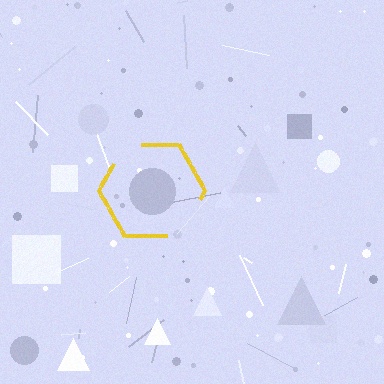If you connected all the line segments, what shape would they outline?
They would outline a hexagon.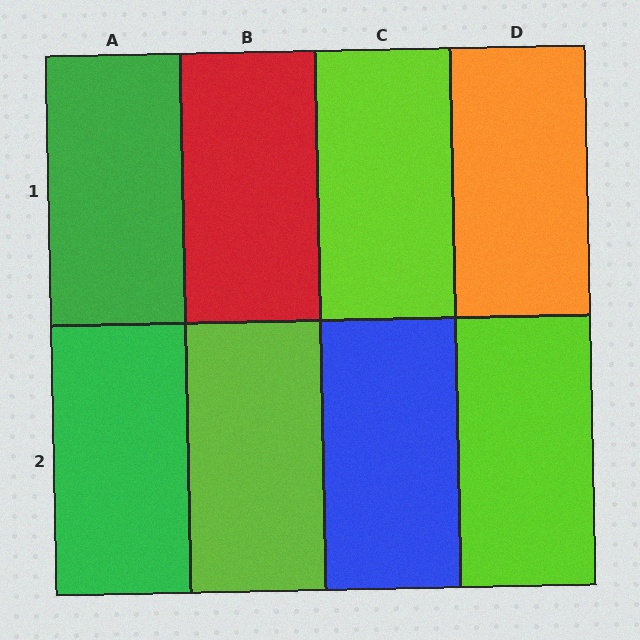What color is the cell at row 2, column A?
Green.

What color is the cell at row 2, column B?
Lime.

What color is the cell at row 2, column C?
Blue.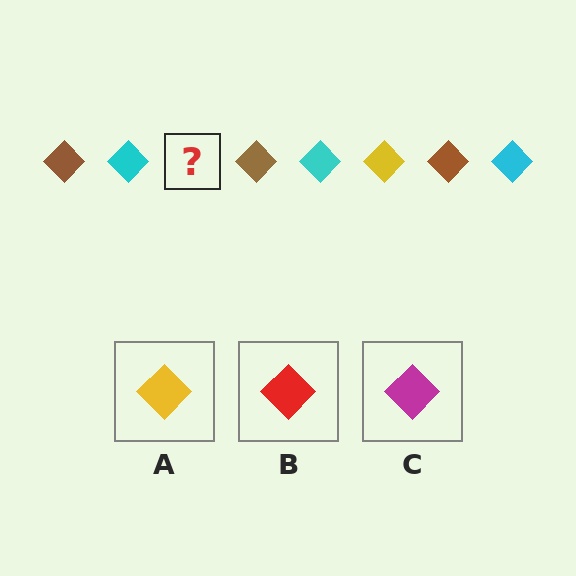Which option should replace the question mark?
Option A.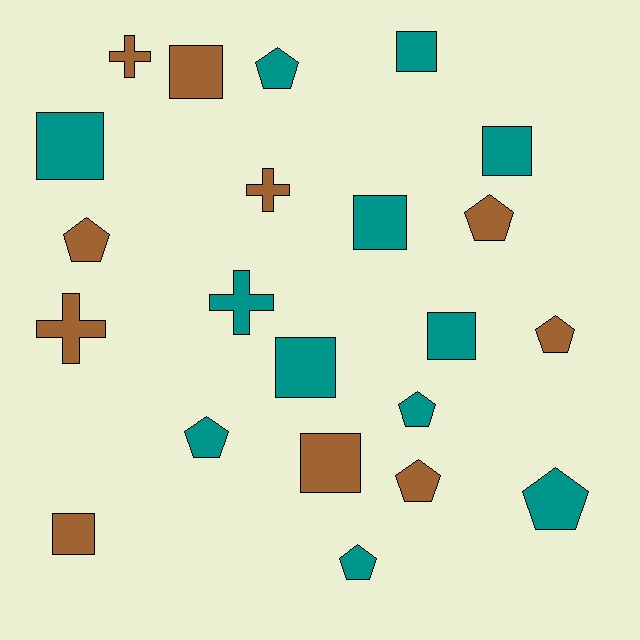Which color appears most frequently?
Teal, with 12 objects.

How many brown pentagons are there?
There are 4 brown pentagons.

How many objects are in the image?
There are 22 objects.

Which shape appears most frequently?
Pentagon, with 9 objects.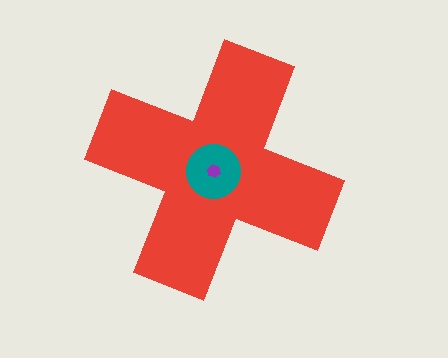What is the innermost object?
The purple hexagon.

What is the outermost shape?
The red cross.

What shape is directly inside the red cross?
The teal circle.